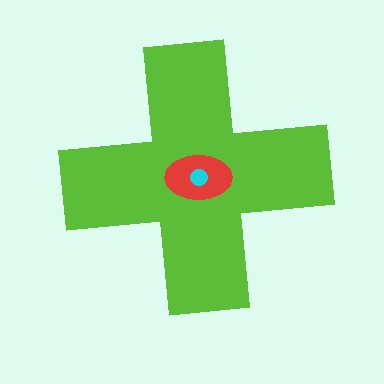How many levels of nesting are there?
3.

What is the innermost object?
The cyan circle.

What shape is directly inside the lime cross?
The red ellipse.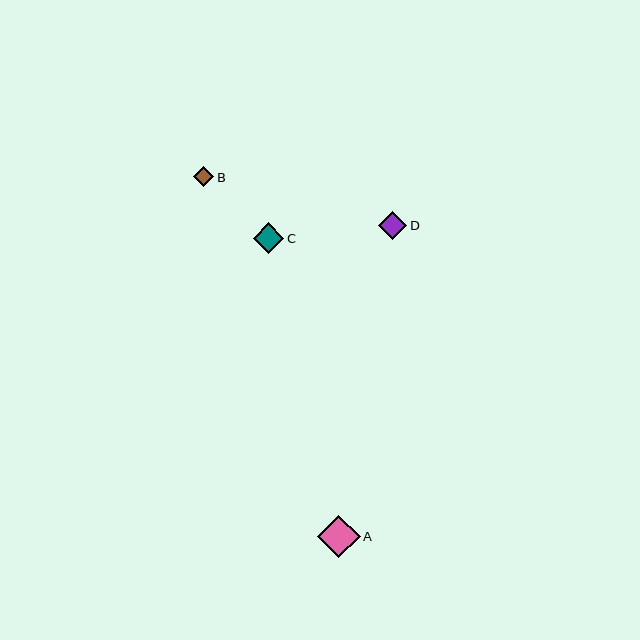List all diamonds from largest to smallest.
From largest to smallest: A, C, D, B.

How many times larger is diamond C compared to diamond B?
Diamond C is approximately 1.5 times the size of diamond B.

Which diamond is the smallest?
Diamond B is the smallest with a size of approximately 21 pixels.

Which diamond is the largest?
Diamond A is the largest with a size of approximately 42 pixels.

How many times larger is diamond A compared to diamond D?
Diamond A is approximately 1.5 times the size of diamond D.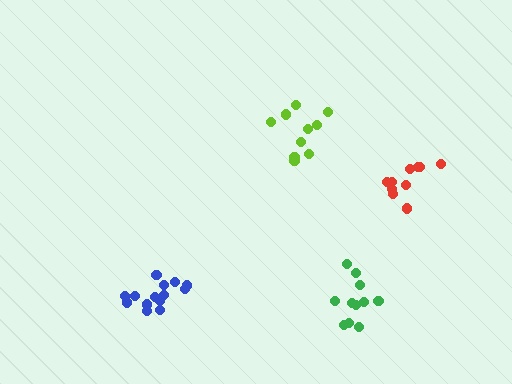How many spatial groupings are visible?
There are 4 spatial groupings.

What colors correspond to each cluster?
The clusters are colored: lime, green, blue, red.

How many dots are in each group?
Group 1: 10 dots, Group 2: 11 dots, Group 3: 14 dots, Group 4: 10 dots (45 total).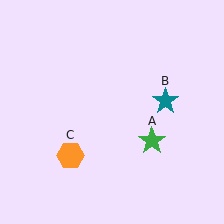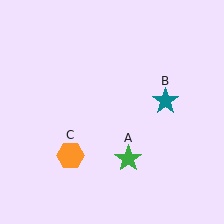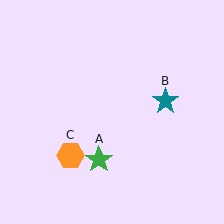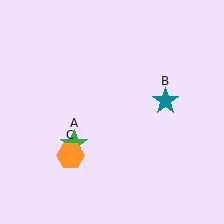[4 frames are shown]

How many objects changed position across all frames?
1 object changed position: green star (object A).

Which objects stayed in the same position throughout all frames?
Teal star (object B) and orange hexagon (object C) remained stationary.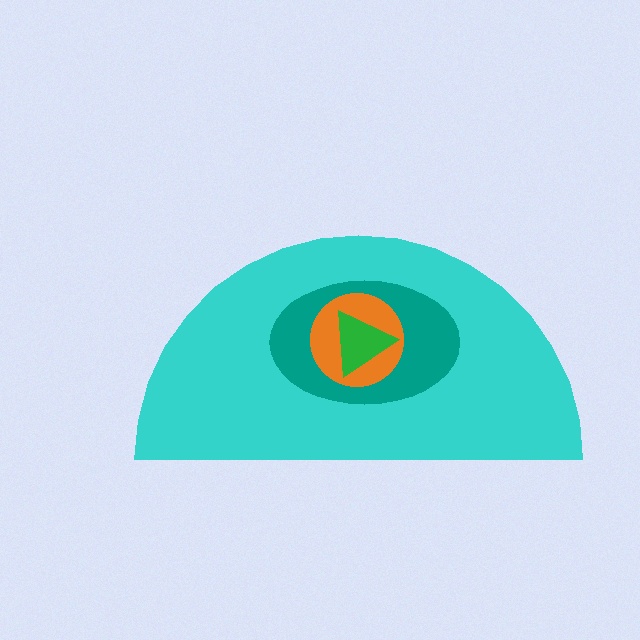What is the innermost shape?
The green triangle.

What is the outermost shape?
The cyan semicircle.